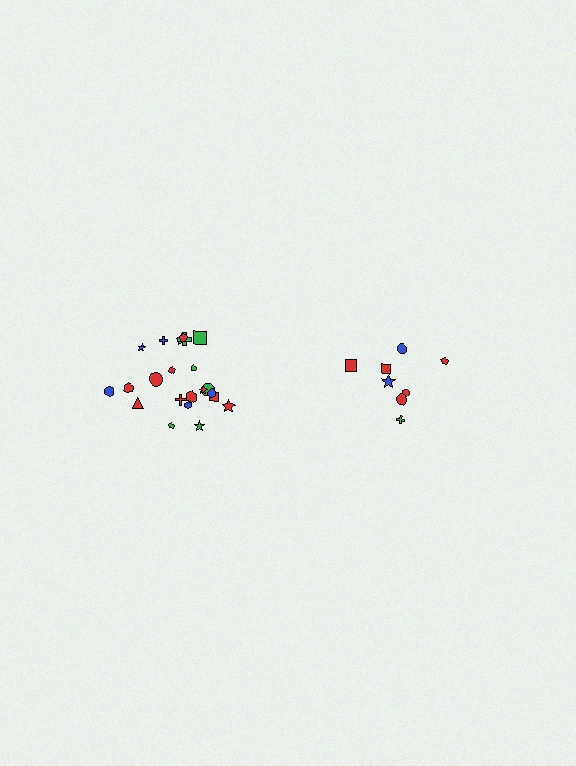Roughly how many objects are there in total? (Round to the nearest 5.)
Roughly 30 objects in total.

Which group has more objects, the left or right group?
The left group.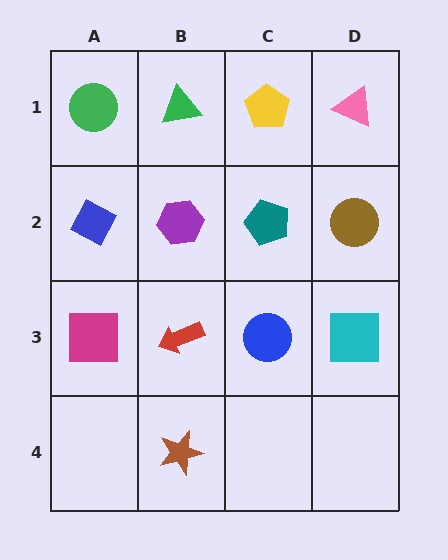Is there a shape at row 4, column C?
No, that cell is empty.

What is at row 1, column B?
A green triangle.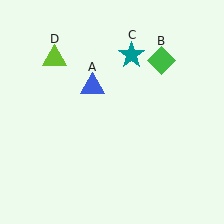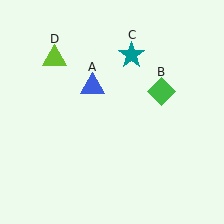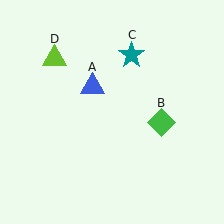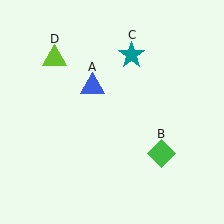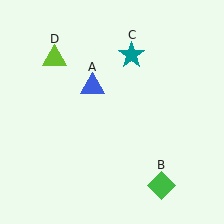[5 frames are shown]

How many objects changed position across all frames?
1 object changed position: green diamond (object B).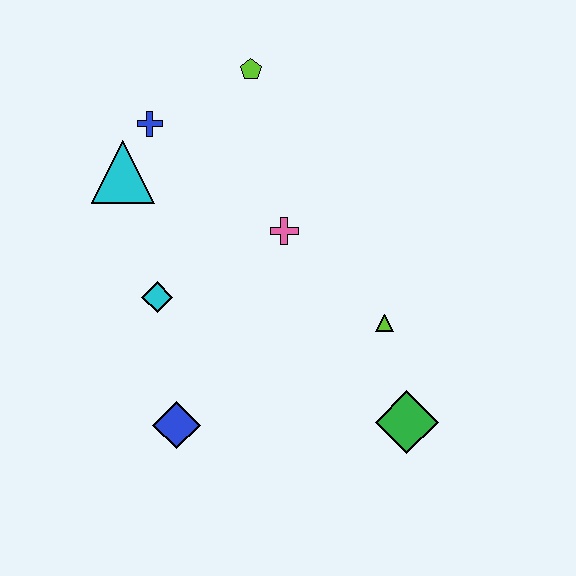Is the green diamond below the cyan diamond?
Yes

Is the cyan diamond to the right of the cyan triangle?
Yes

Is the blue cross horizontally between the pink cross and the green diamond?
No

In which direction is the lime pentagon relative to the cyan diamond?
The lime pentagon is above the cyan diamond.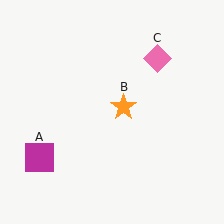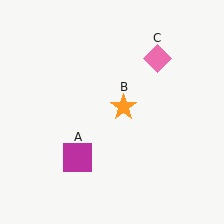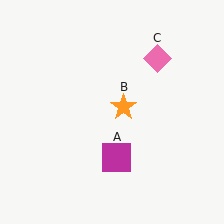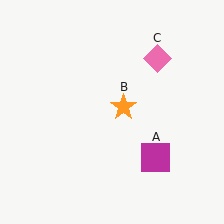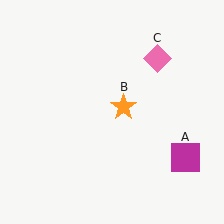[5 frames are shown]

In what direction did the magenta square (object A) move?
The magenta square (object A) moved right.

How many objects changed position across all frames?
1 object changed position: magenta square (object A).